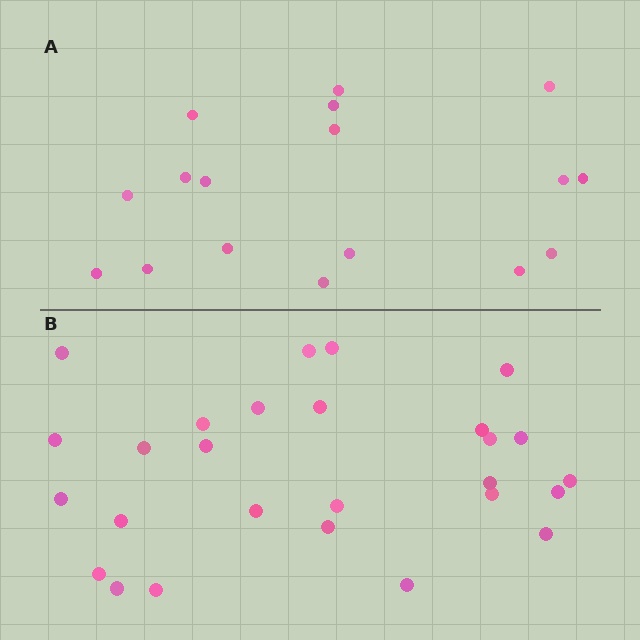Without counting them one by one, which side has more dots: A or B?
Region B (the bottom region) has more dots.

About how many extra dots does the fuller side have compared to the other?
Region B has roughly 10 or so more dots than region A.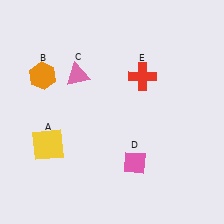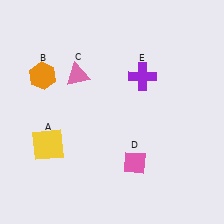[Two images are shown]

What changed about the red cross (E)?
In Image 1, E is red. In Image 2, it changed to purple.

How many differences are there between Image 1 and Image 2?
There is 1 difference between the two images.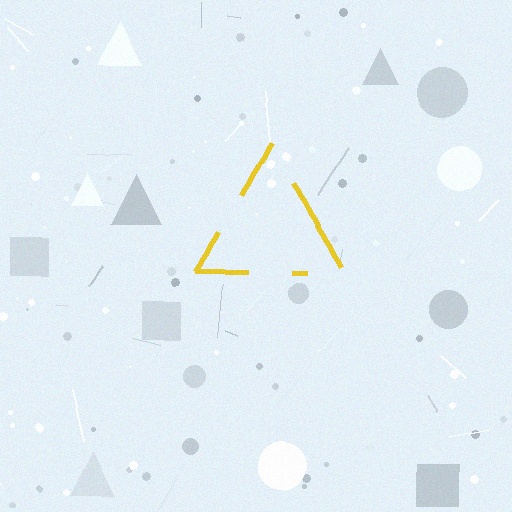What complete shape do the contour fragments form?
The contour fragments form a triangle.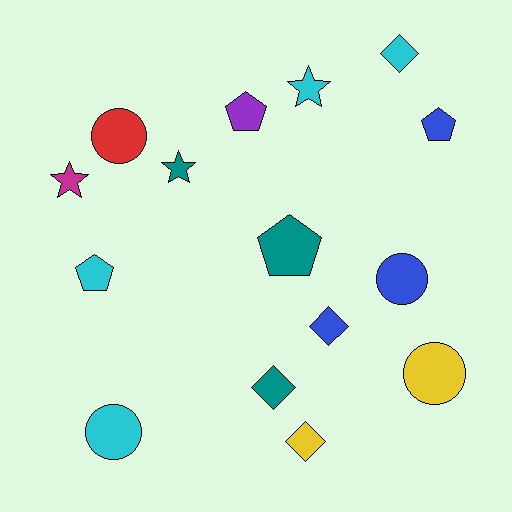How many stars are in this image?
There are 3 stars.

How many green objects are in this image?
There are no green objects.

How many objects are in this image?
There are 15 objects.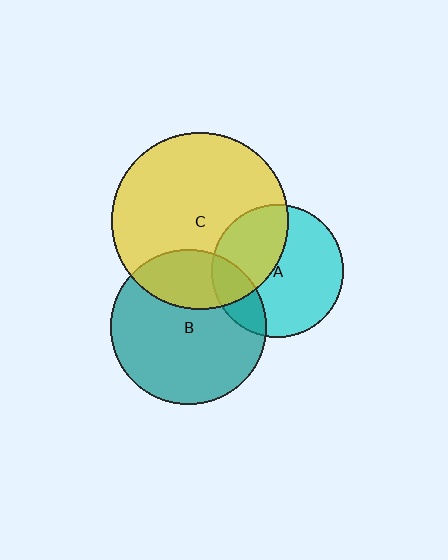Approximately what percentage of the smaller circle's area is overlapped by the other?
Approximately 20%.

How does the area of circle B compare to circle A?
Approximately 1.4 times.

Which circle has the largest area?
Circle C (yellow).